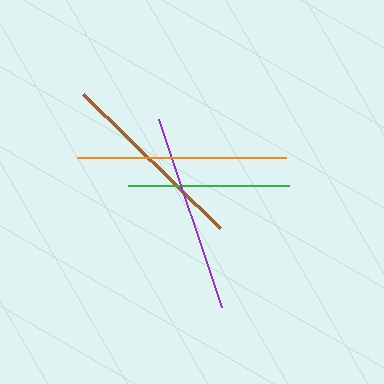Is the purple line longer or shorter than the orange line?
The orange line is longer than the purple line.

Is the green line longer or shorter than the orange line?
The orange line is longer than the green line.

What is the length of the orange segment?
The orange segment is approximately 209 pixels long.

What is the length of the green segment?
The green segment is approximately 161 pixels long.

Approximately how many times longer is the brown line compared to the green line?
The brown line is approximately 1.2 times the length of the green line.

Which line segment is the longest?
The orange line is the longest at approximately 209 pixels.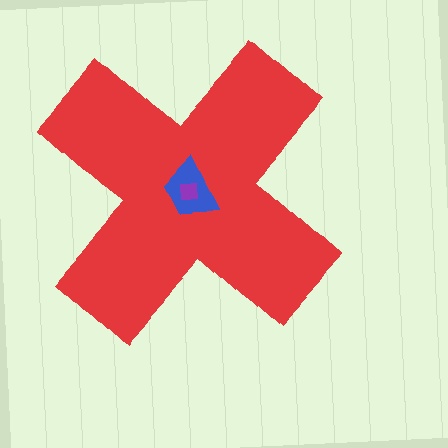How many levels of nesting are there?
3.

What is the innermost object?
The purple square.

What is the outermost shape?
The red cross.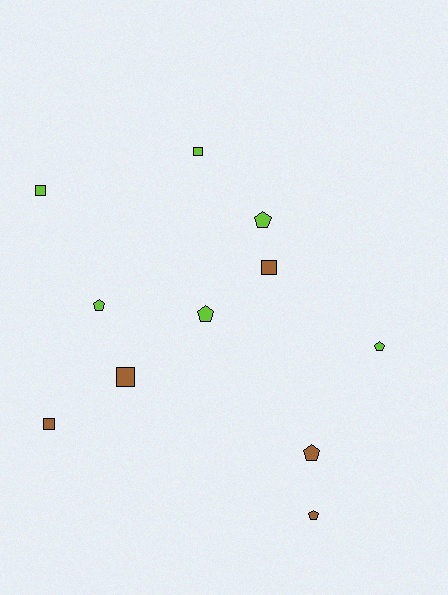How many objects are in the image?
There are 11 objects.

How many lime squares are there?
There are 2 lime squares.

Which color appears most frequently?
Lime, with 6 objects.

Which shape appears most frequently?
Pentagon, with 6 objects.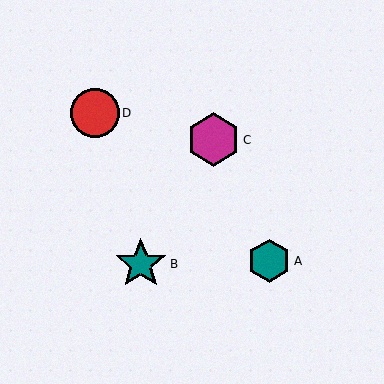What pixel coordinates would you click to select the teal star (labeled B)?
Click at (141, 264) to select the teal star B.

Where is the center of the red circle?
The center of the red circle is at (95, 113).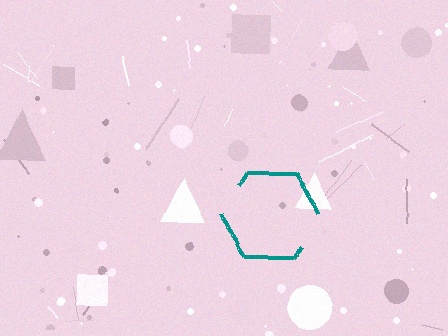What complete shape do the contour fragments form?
The contour fragments form a hexagon.